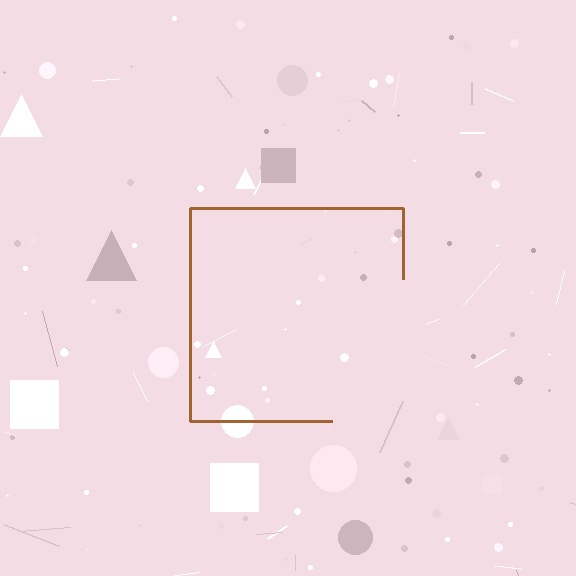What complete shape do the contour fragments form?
The contour fragments form a square.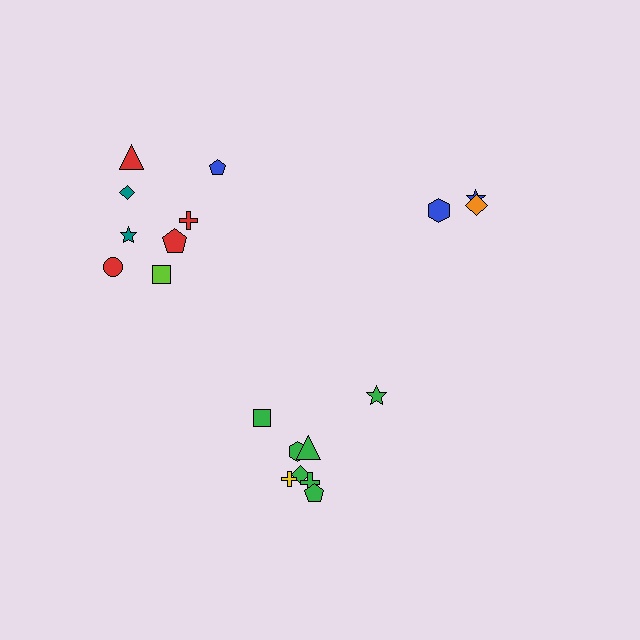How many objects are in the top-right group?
There are 3 objects.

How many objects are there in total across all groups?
There are 19 objects.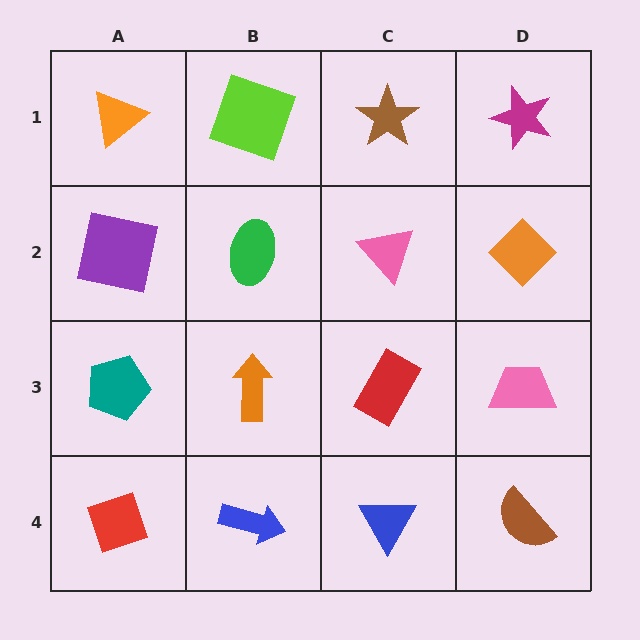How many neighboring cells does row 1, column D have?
2.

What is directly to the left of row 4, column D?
A blue triangle.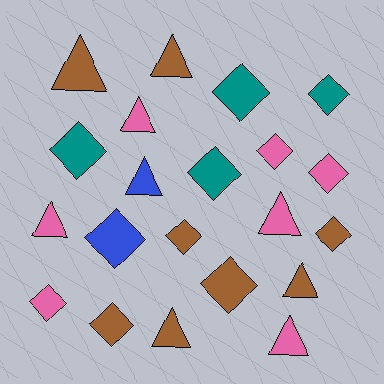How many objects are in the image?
There are 21 objects.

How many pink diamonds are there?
There are 3 pink diamonds.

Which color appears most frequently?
Brown, with 8 objects.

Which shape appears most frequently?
Diamond, with 12 objects.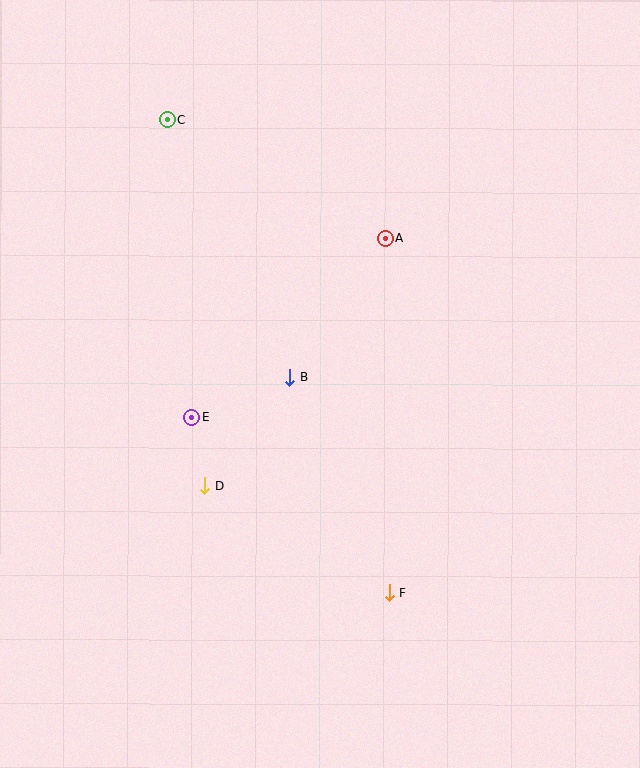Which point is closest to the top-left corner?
Point C is closest to the top-left corner.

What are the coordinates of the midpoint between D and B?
The midpoint between D and B is at (247, 431).